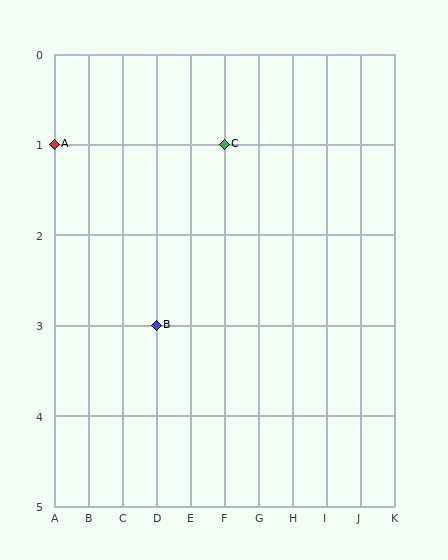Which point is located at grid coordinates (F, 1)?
Point C is at (F, 1).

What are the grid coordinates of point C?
Point C is at grid coordinates (F, 1).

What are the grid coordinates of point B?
Point B is at grid coordinates (D, 3).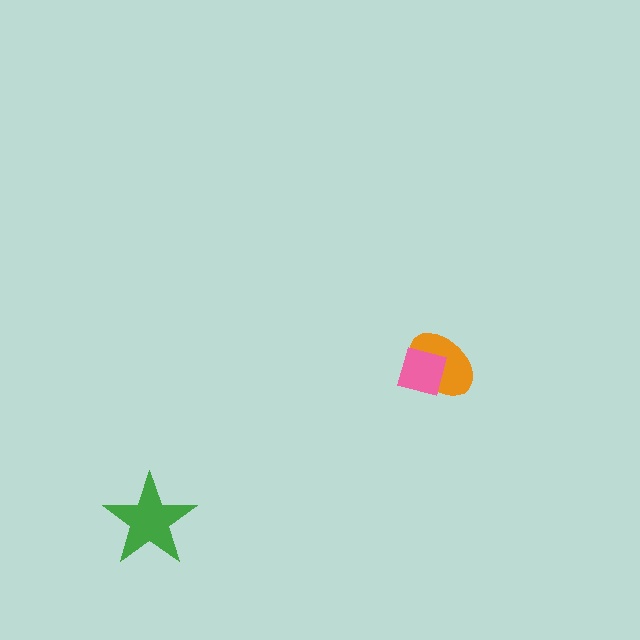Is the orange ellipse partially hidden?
Yes, it is partially covered by another shape.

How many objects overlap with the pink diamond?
1 object overlaps with the pink diamond.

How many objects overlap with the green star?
0 objects overlap with the green star.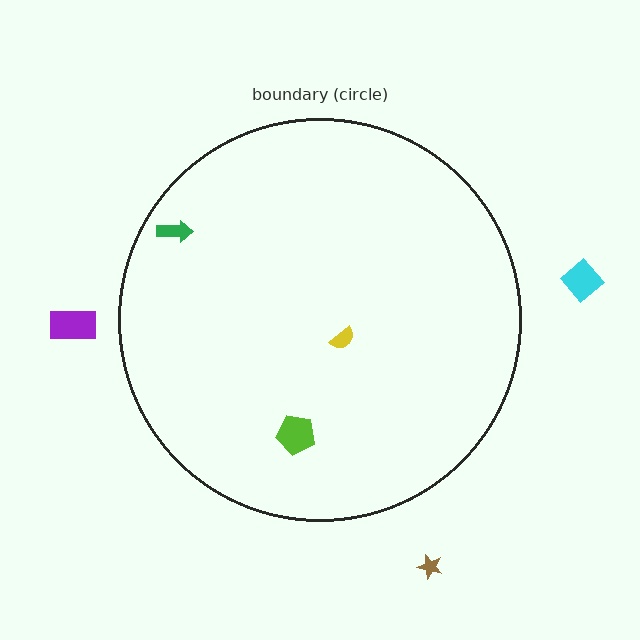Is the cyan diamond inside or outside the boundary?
Outside.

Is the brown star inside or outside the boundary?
Outside.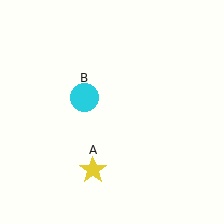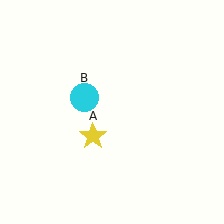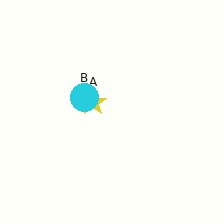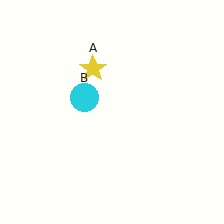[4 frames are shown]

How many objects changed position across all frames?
1 object changed position: yellow star (object A).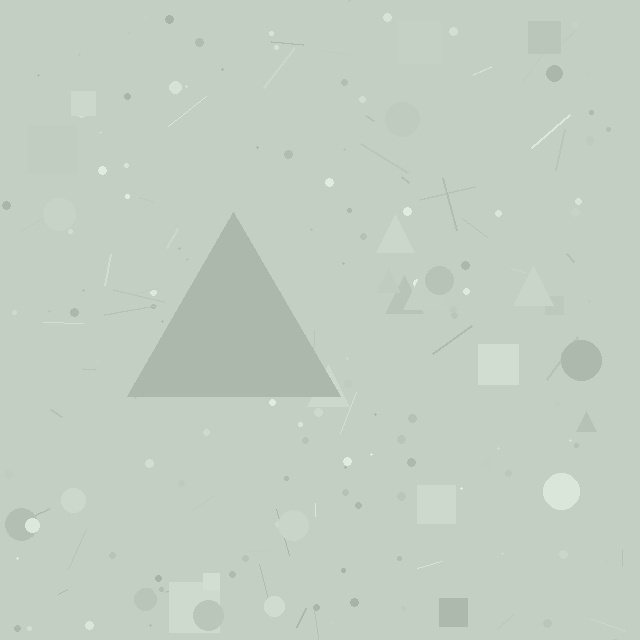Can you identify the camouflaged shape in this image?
The camouflaged shape is a triangle.